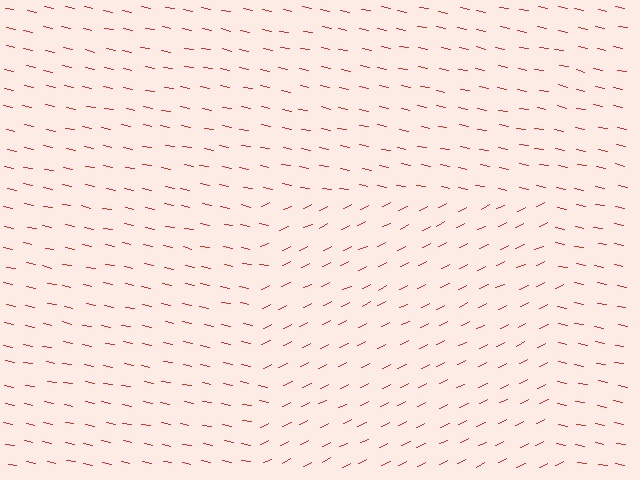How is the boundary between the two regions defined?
The boundary is defined purely by a change in line orientation (approximately 37 degrees difference). All lines are the same color and thickness.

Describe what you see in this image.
The image is filled with small red line segments. A rectangle region in the image has lines oriented differently from the surrounding lines, creating a visible texture boundary.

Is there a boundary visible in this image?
Yes, there is a texture boundary formed by a change in line orientation.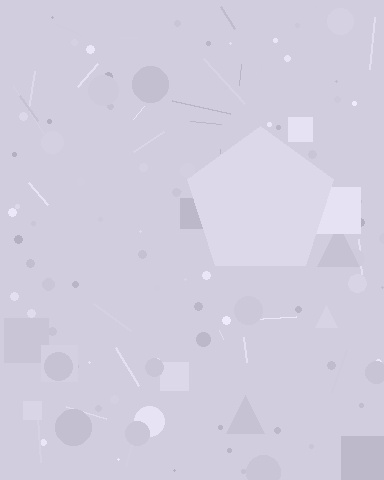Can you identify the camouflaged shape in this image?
The camouflaged shape is a pentagon.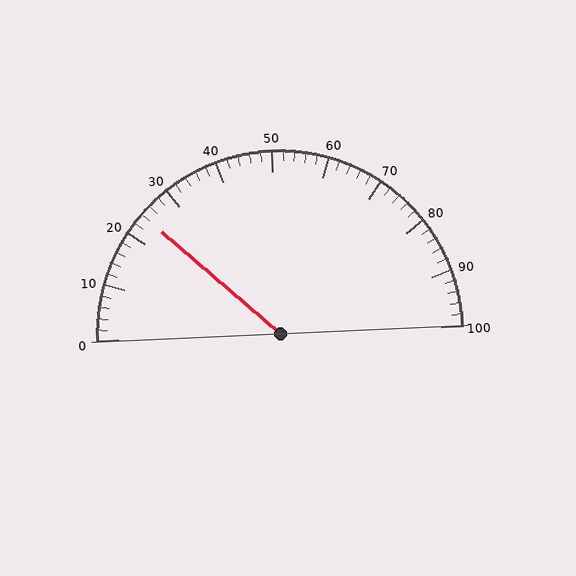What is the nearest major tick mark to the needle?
The nearest major tick mark is 20.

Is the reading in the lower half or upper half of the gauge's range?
The reading is in the lower half of the range (0 to 100).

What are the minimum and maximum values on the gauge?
The gauge ranges from 0 to 100.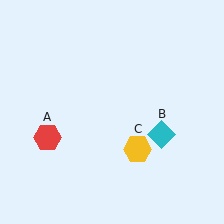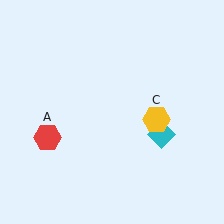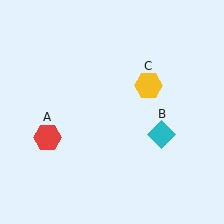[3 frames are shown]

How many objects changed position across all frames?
1 object changed position: yellow hexagon (object C).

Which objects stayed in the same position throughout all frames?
Red hexagon (object A) and cyan diamond (object B) remained stationary.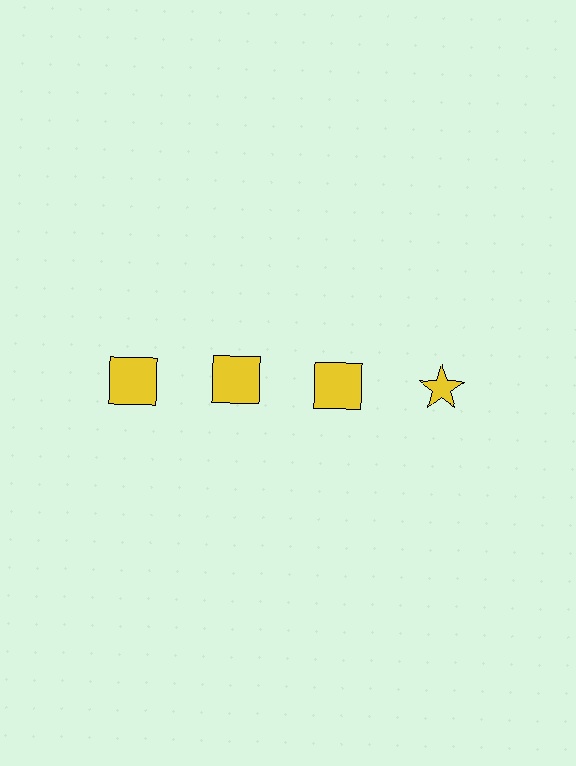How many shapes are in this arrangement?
There are 4 shapes arranged in a grid pattern.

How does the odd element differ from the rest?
It has a different shape: star instead of square.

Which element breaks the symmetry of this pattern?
The yellow star in the top row, second from right column breaks the symmetry. All other shapes are yellow squares.